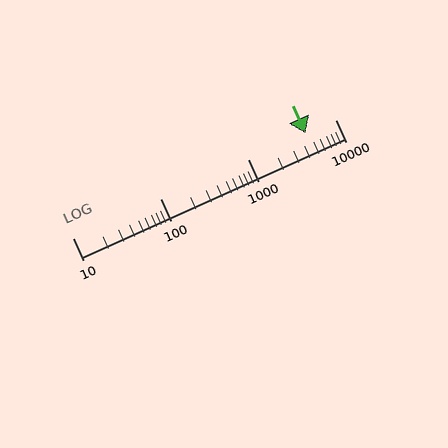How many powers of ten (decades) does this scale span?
The scale spans 3 decades, from 10 to 10000.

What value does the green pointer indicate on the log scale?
The pointer indicates approximately 4600.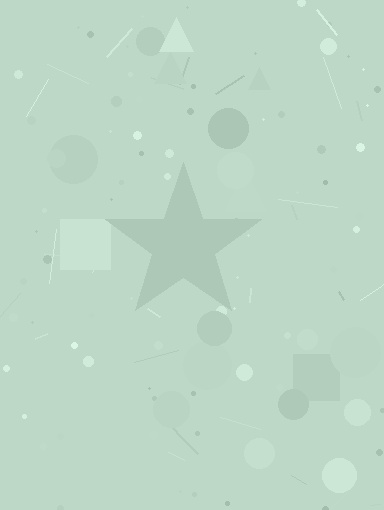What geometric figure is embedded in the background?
A star is embedded in the background.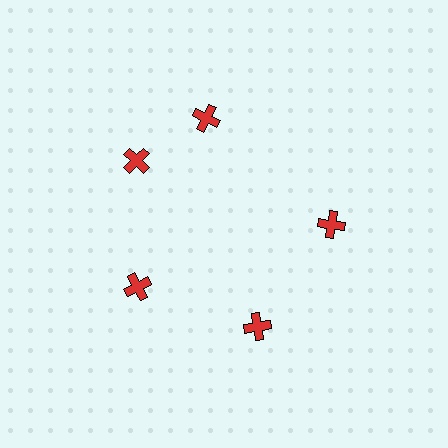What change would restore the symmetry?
The symmetry would be restored by rotating it back into even spacing with its neighbors so that all 5 crosses sit at equal angles and equal distance from the center.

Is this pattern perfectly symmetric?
No. The 5 red crosses are arranged in a ring, but one element near the 1 o'clock position is rotated out of alignment along the ring, breaking the 5-fold rotational symmetry.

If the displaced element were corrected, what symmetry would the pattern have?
It would have 5-fold rotational symmetry — the pattern would map onto itself every 72 degrees.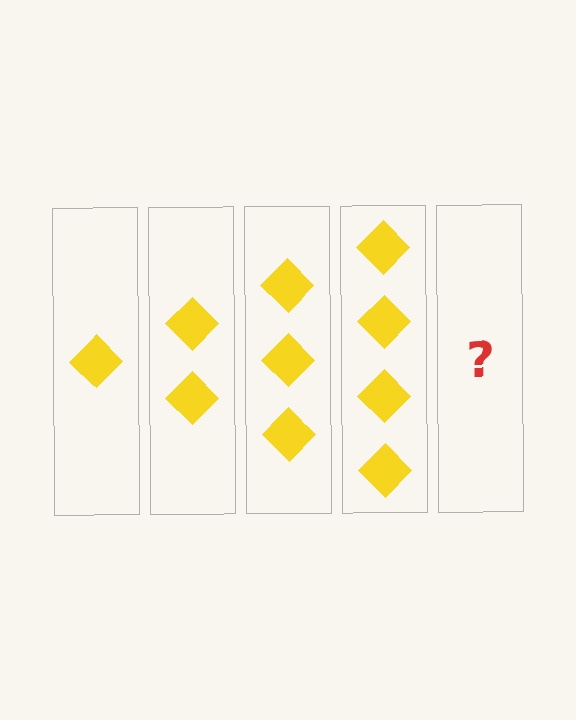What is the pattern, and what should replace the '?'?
The pattern is that each step adds one more diamond. The '?' should be 5 diamonds.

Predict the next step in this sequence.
The next step is 5 diamonds.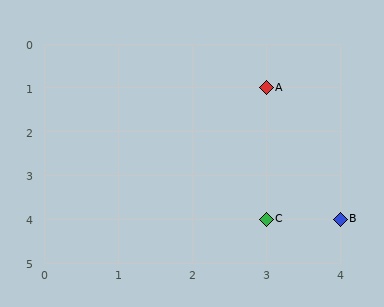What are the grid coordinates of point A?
Point A is at grid coordinates (3, 1).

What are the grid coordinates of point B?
Point B is at grid coordinates (4, 4).